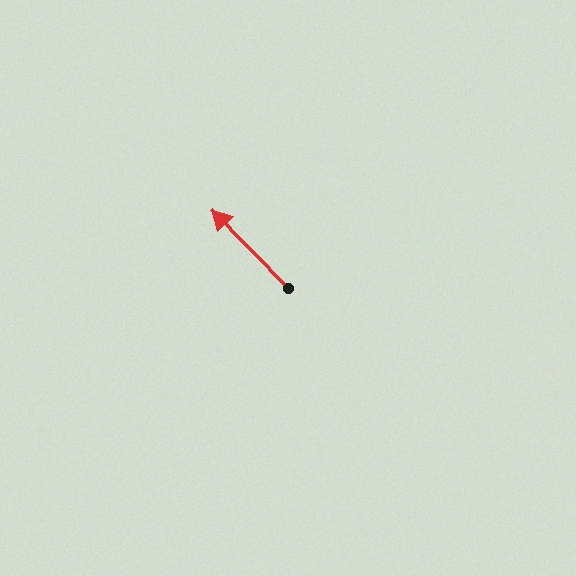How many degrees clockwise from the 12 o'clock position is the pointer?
Approximately 316 degrees.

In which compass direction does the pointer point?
Northwest.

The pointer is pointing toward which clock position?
Roughly 11 o'clock.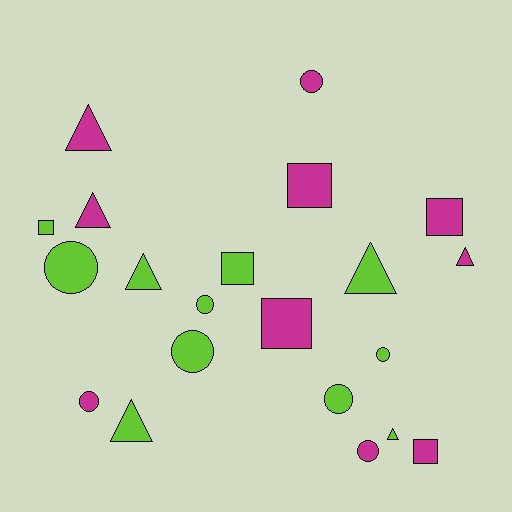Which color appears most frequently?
Lime, with 11 objects.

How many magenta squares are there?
There are 4 magenta squares.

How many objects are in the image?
There are 21 objects.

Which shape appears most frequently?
Circle, with 8 objects.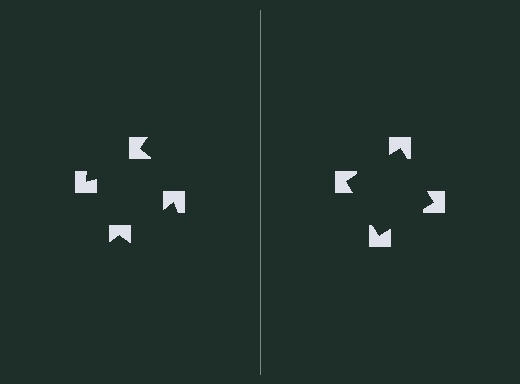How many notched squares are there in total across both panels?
8 — 4 on each side.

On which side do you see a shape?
An illusory square appears on the right side. On the left side the wedge cuts are rotated, so no coherent shape forms.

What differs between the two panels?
The notched squares are positioned identically on both sides; only the wedge orientations differ. On the right they align to a square; on the left they are misaligned.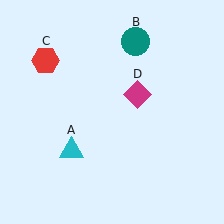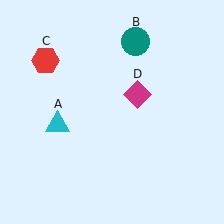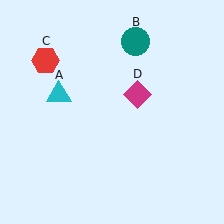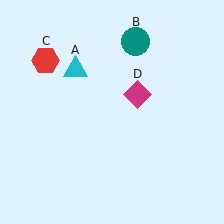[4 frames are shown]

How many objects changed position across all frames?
1 object changed position: cyan triangle (object A).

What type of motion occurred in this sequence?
The cyan triangle (object A) rotated clockwise around the center of the scene.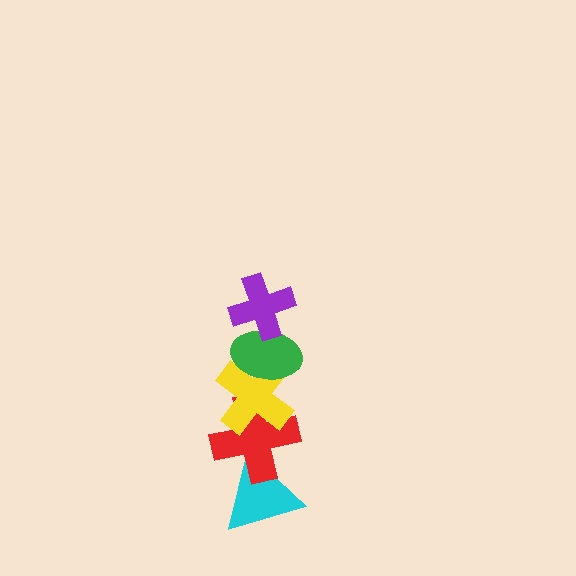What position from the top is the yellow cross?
The yellow cross is 3rd from the top.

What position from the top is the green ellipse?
The green ellipse is 2nd from the top.